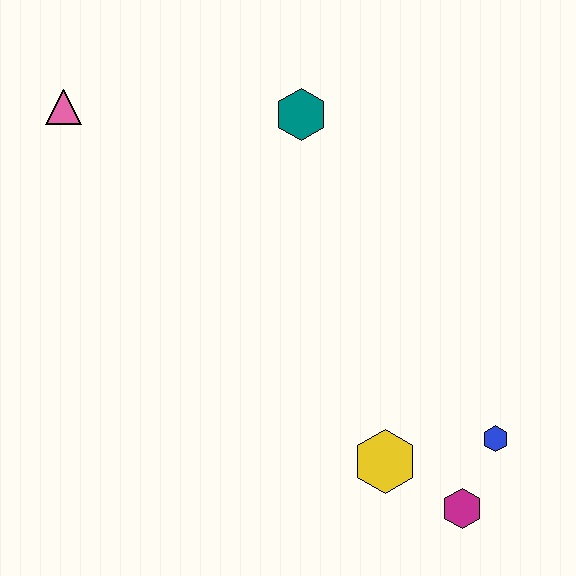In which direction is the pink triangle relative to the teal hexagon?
The pink triangle is to the left of the teal hexagon.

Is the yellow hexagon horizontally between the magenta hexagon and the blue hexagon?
No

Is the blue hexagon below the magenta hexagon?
No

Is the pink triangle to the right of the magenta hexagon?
No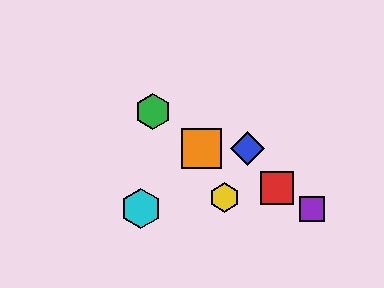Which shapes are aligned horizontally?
The blue diamond, the orange square are aligned horizontally.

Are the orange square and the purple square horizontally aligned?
No, the orange square is at y≈149 and the purple square is at y≈209.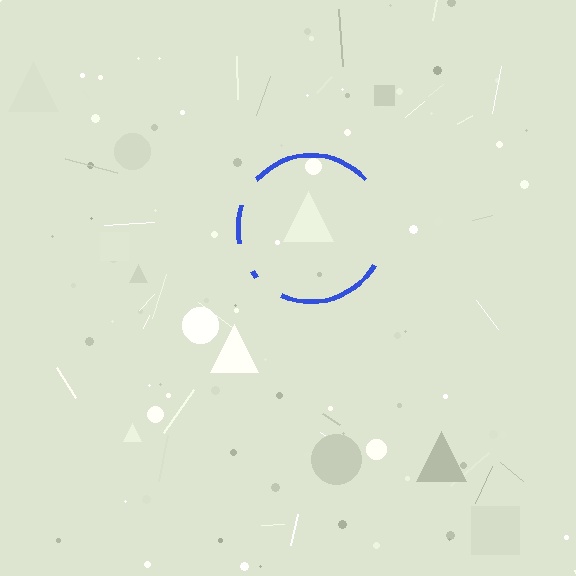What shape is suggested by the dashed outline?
The dashed outline suggests a circle.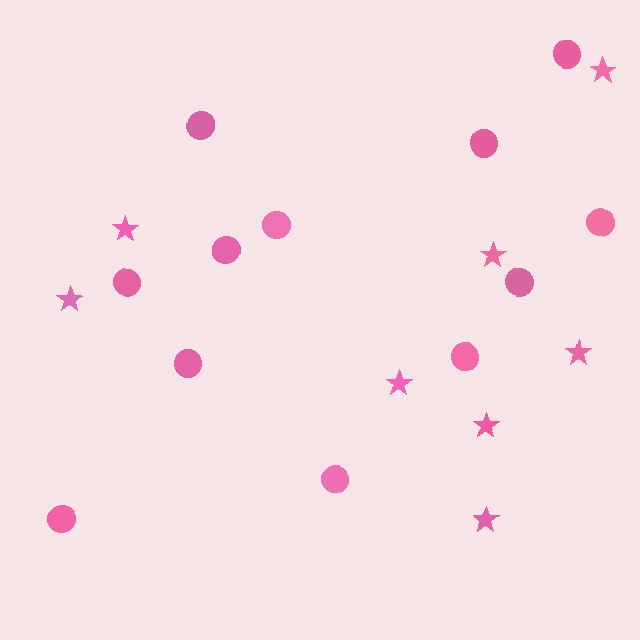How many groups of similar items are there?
There are 2 groups: one group of circles (12) and one group of stars (8).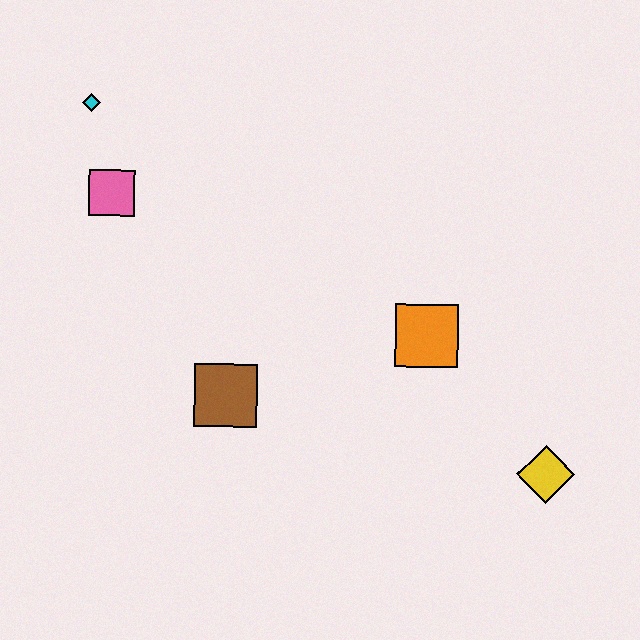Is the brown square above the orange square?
No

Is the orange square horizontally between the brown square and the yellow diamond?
Yes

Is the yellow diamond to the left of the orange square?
No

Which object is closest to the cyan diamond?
The pink square is closest to the cyan diamond.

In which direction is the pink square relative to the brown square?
The pink square is above the brown square.